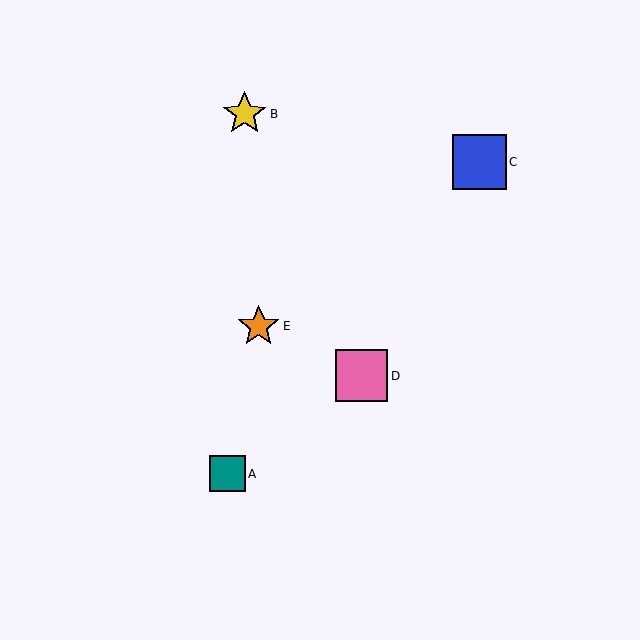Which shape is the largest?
The blue square (labeled C) is the largest.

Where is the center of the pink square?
The center of the pink square is at (362, 376).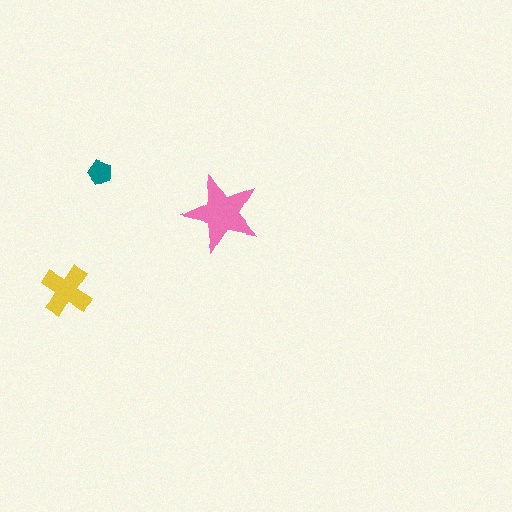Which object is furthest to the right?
The pink star is rightmost.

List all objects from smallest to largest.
The teal pentagon, the yellow cross, the pink star.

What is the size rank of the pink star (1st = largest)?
1st.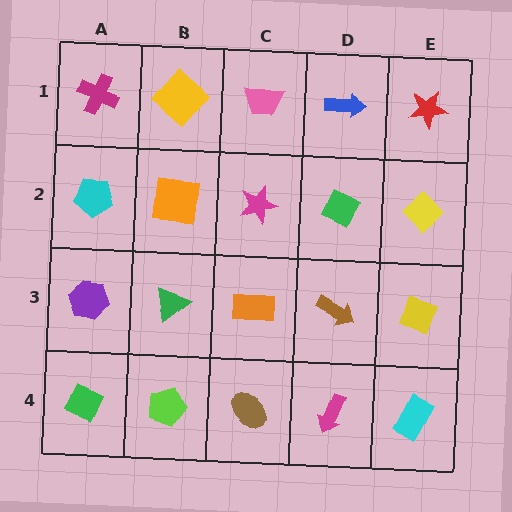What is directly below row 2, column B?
A green triangle.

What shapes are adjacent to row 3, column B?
An orange square (row 2, column B), a lime pentagon (row 4, column B), a purple hexagon (row 3, column A), an orange rectangle (row 3, column C).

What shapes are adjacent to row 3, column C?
A magenta star (row 2, column C), a brown ellipse (row 4, column C), a green triangle (row 3, column B), a brown arrow (row 3, column D).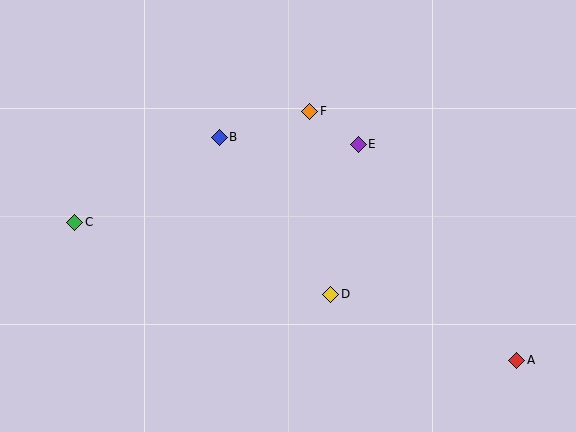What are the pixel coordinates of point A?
Point A is at (517, 360).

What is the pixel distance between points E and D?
The distance between E and D is 153 pixels.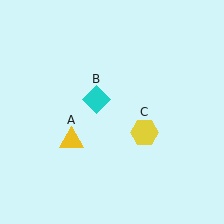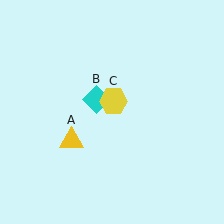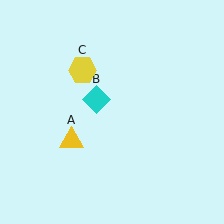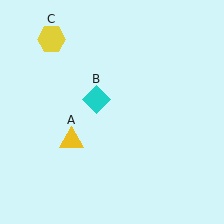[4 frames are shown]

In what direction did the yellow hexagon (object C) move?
The yellow hexagon (object C) moved up and to the left.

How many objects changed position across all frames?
1 object changed position: yellow hexagon (object C).